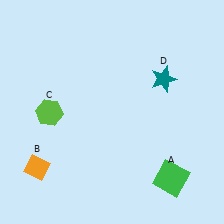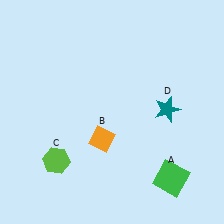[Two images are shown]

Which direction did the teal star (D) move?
The teal star (D) moved down.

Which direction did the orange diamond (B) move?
The orange diamond (B) moved right.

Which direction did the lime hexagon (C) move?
The lime hexagon (C) moved down.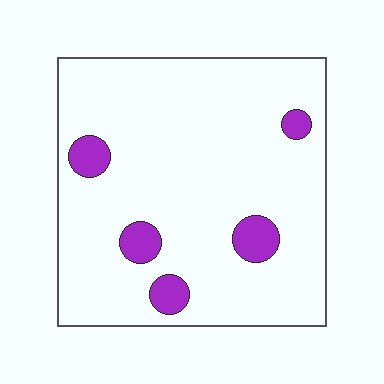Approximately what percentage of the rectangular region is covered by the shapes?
Approximately 10%.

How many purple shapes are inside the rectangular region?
5.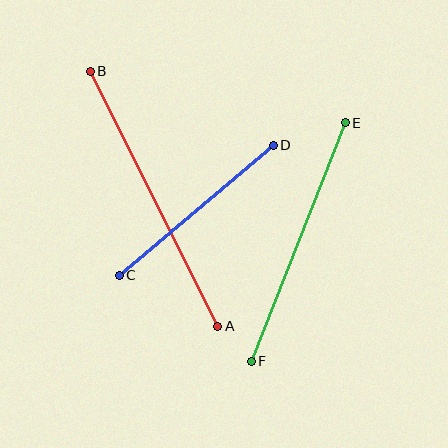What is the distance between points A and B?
The distance is approximately 285 pixels.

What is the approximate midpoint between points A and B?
The midpoint is at approximately (154, 199) pixels.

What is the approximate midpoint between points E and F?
The midpoint is at approximately (298, 242) pixels.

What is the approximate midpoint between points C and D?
The midpoint is at approximately (196, 210) pixels.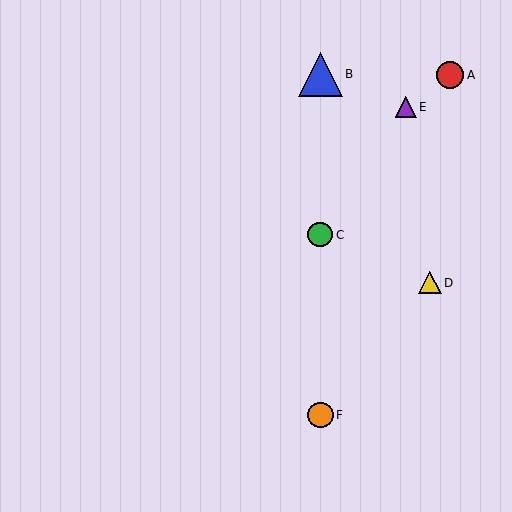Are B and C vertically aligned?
Yes, both are at x≈320.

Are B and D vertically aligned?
No, B is at x≈320 and D is at x≈430.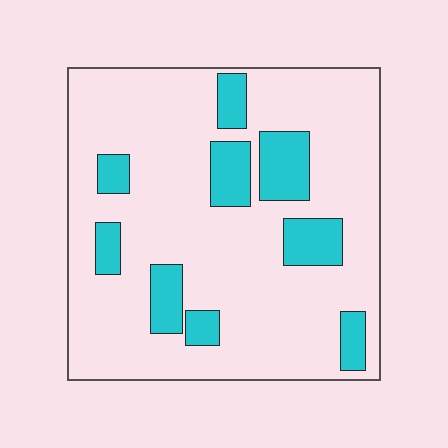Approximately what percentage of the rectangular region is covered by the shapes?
Approximately 20%.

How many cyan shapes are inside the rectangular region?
9.